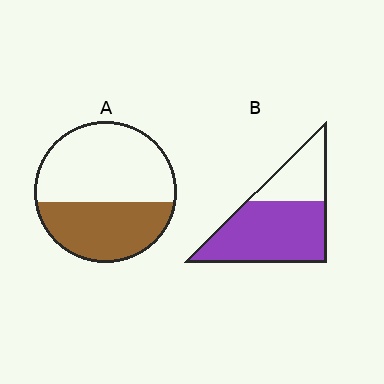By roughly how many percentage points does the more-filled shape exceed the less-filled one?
By roughly 25 percentage points (B over A).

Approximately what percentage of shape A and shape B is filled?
A is approximately 40% and B is approximately 70%.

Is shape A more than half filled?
No.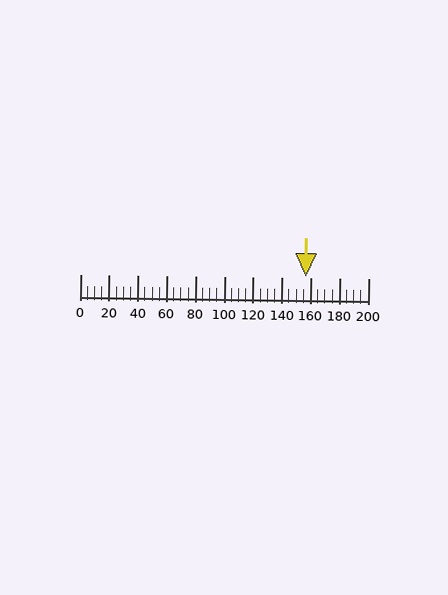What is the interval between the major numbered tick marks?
The major tick marks are spaced 20 units apart.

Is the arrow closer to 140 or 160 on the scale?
The arrow is closer to 160.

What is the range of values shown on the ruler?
The ruler shows values from 0 to 200.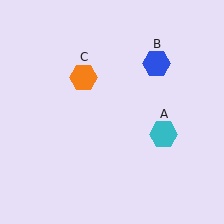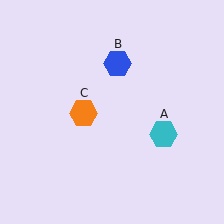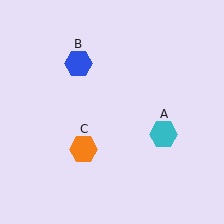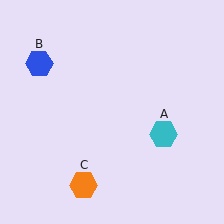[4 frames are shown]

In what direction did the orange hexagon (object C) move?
The orange hexagon (object C) moved down.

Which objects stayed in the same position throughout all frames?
Cyan hexagon (object A) remained stationary.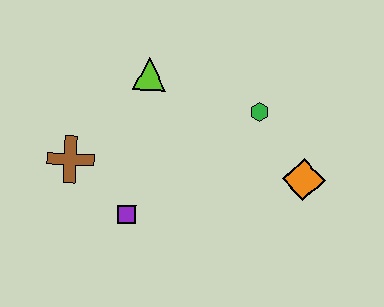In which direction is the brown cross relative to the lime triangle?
The brown cross is below the lime triangle.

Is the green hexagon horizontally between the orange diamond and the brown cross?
Yes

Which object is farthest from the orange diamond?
The brown cross is farthest from the orange diamond.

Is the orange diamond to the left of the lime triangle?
No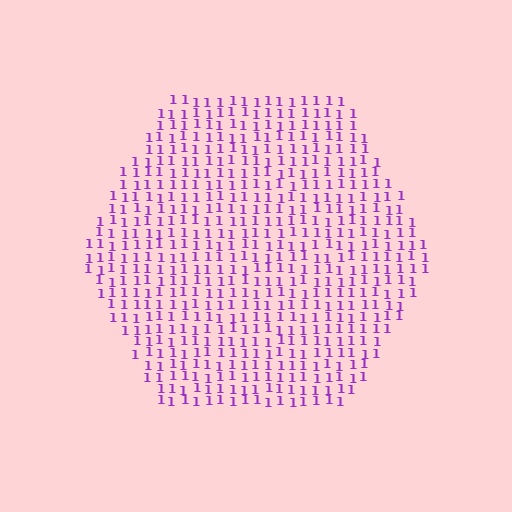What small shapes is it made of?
It is made of small digit 1's.